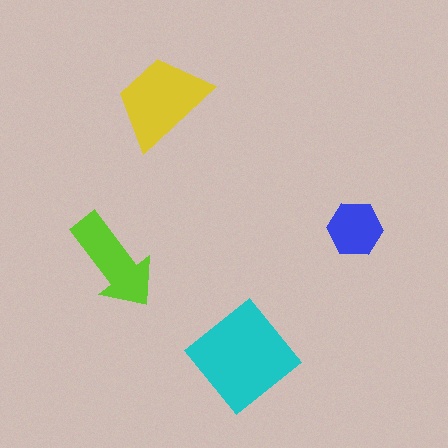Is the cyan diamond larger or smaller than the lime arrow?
Larger.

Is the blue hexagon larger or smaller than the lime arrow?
Smaller.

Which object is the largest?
The cyan diamond.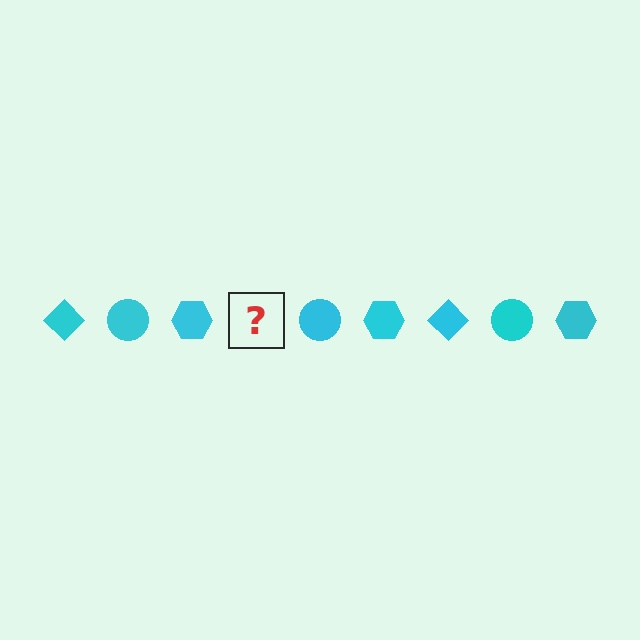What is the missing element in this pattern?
The missing element is a cyan diamond.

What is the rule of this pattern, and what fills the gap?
The rule is that the pattern cycles through diamond, circle, hexagon shapes in cyan. The gap should be filled with a cyan diamond.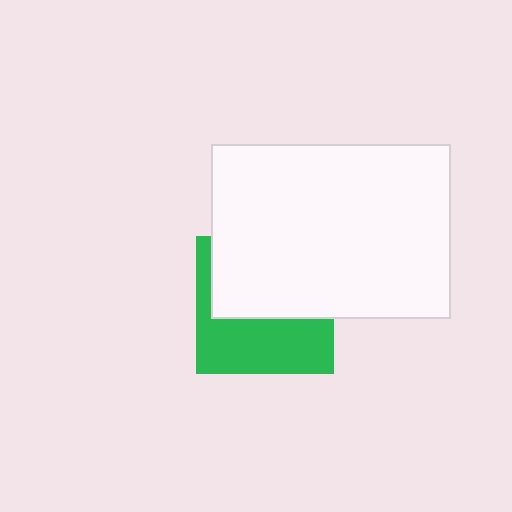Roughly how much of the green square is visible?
About half of it is visible (roughly 46%).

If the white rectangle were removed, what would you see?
You would see the complete green square.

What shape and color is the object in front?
The object in front is a white rectangle.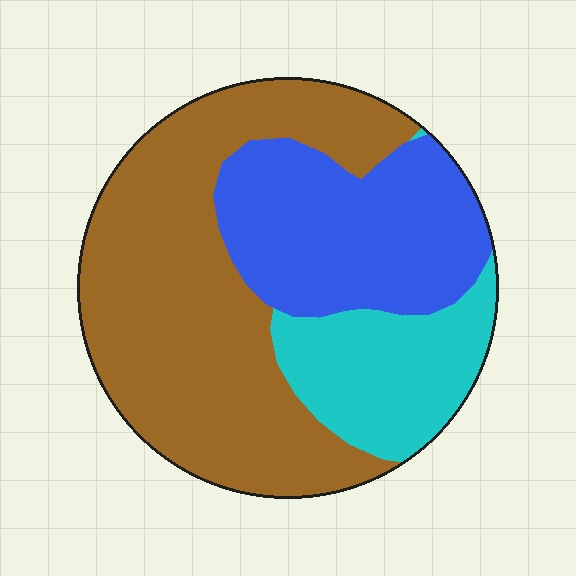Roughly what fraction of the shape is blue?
Blue covers about 30% of the shape.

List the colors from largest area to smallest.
From largest to smallest: brown, blue, cyan.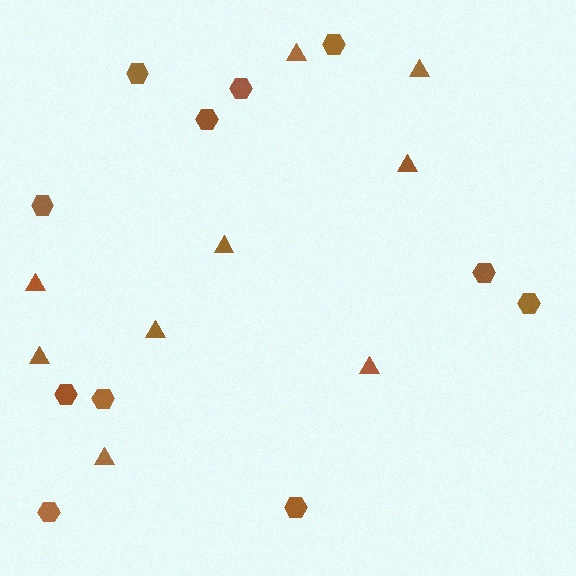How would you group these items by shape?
There are 2 groups: one group of triangles (9) and one group of hexagons (11).